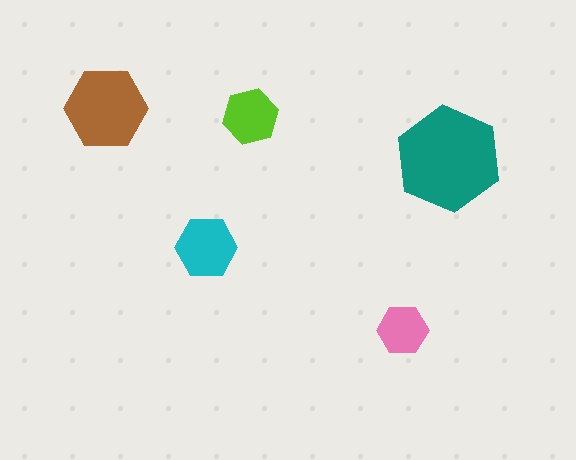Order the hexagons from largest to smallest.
the teal one, the brown one, the cyan one, the lime one, the pink one.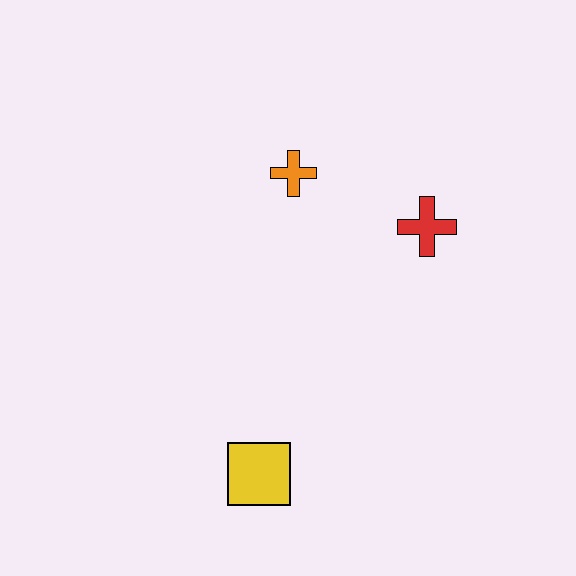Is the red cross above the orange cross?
No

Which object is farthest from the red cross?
The yellow square is farthest from the red cross.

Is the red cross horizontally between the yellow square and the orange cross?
No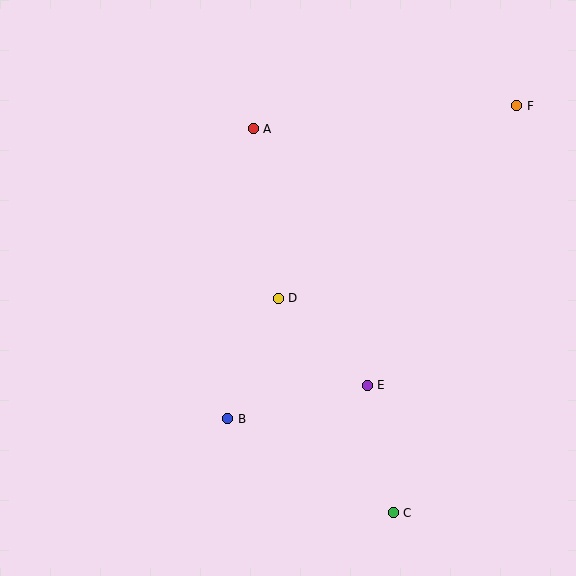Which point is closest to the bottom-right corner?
Point C is closest to the bottom-right corner.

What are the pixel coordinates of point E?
Point E is at (367, 385).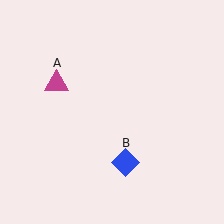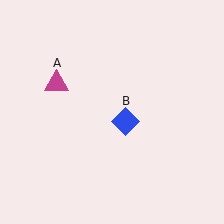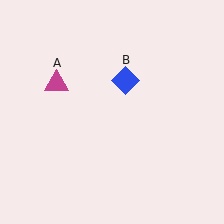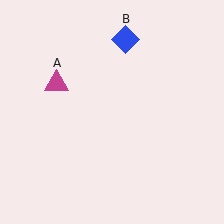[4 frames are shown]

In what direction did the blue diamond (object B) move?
The blue diamond (object B) moved up.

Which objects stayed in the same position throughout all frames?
Magenta triangle (object A) remained stationary.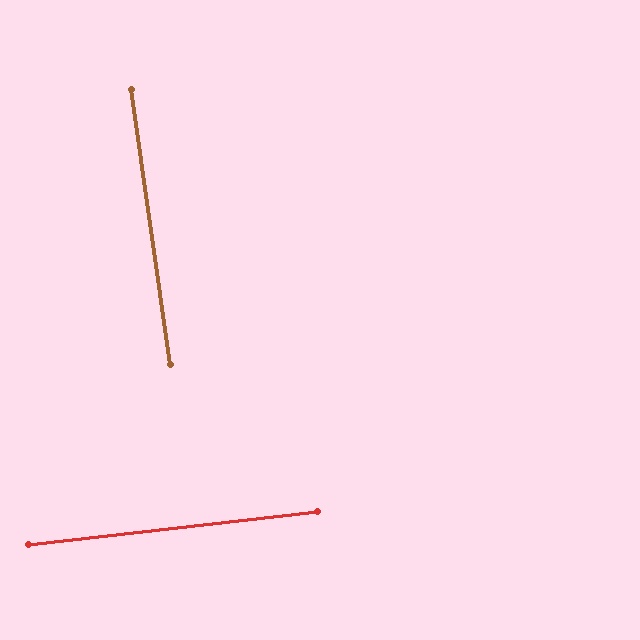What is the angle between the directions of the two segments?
Approximately 88 degrees.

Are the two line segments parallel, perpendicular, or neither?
Perpendicular — they meet at approximately 88°.